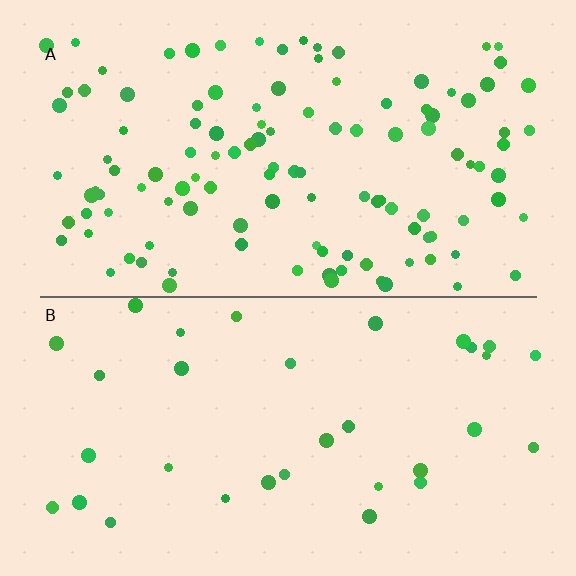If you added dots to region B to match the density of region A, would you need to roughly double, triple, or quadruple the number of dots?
Approximately triple.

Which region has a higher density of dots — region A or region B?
A (the top).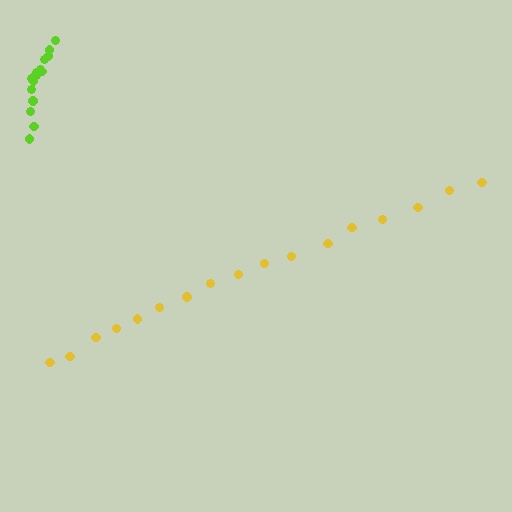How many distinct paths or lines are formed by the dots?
There are 2 distinct paths.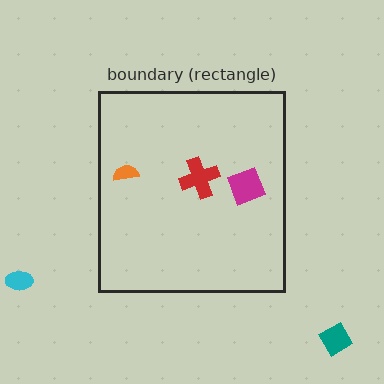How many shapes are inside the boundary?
3 inside, 2 outside.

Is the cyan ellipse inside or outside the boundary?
Outside.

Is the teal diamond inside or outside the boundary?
Outside.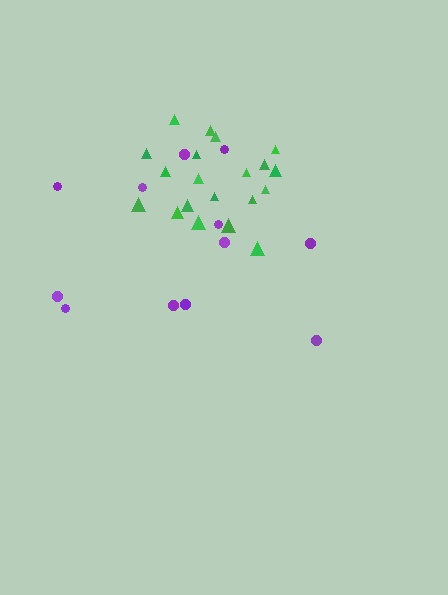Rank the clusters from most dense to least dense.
green, purple.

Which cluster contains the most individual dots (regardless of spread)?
Green (20).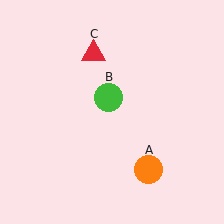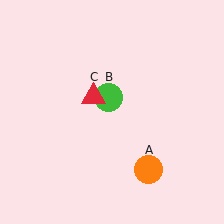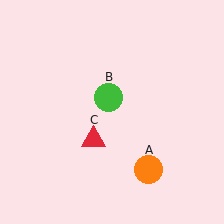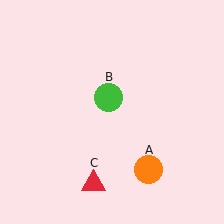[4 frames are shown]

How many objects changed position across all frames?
1 object changed position: red triangle (object C).